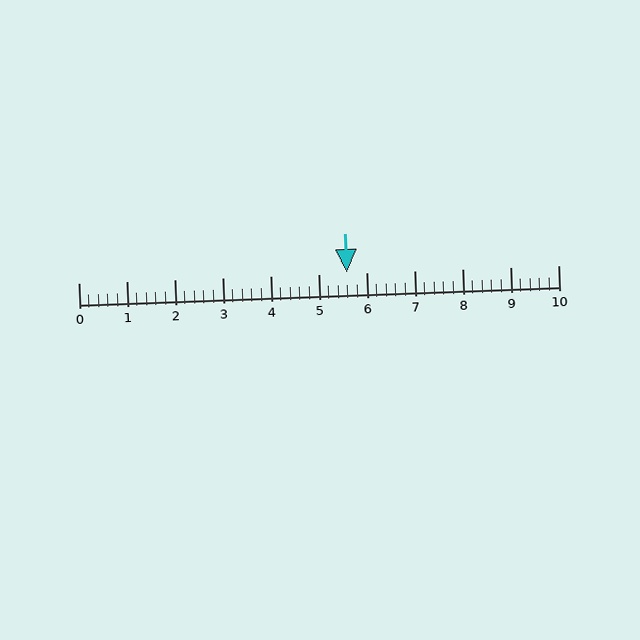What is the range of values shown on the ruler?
The ruler shows values from 0 to 10.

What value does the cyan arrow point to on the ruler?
The cyan arrow points to approximately 5.6.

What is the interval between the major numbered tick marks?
The major tick marks are spaced 1 units apart.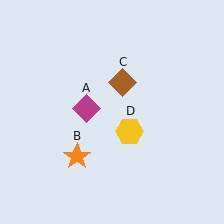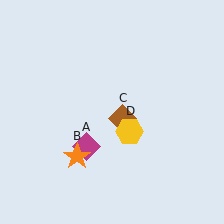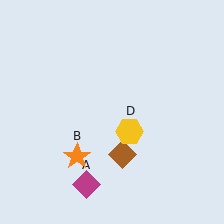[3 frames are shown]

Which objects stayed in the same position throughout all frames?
Orange star (object B) and yellow hexagon (object D) remained stationary.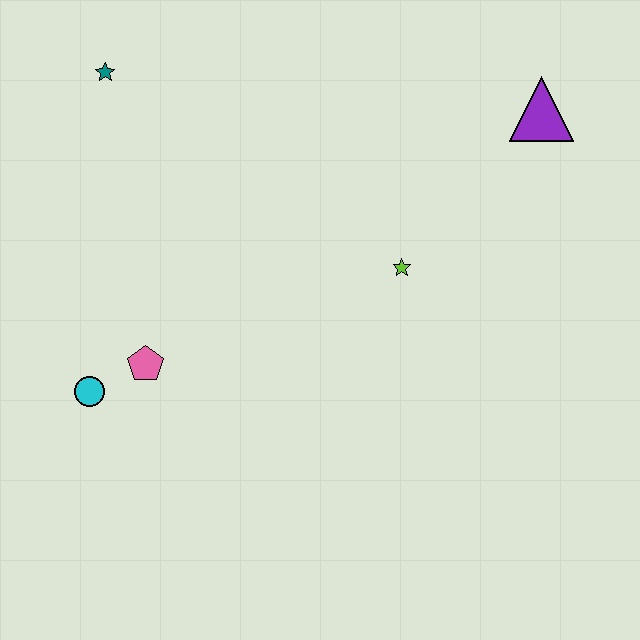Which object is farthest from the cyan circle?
The purple triangle is farthest from the cyan circle.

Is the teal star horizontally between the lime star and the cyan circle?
Yes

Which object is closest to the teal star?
The pink pentagon is closest to the teal star.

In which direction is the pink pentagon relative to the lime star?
The pink pentagon is to the left of the lime star.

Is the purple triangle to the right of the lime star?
Yes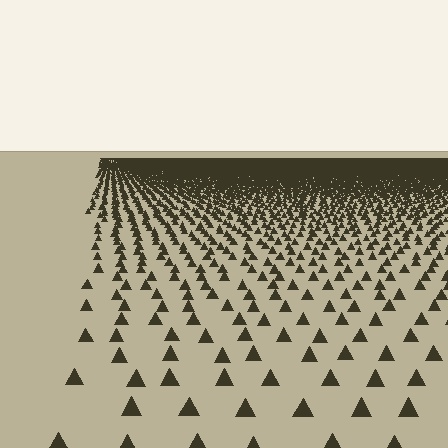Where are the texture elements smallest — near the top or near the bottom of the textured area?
Near the top.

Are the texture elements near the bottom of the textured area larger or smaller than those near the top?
Larger. Near the bottom, elements are closer to the viewer and appear at a bigger on-screen size.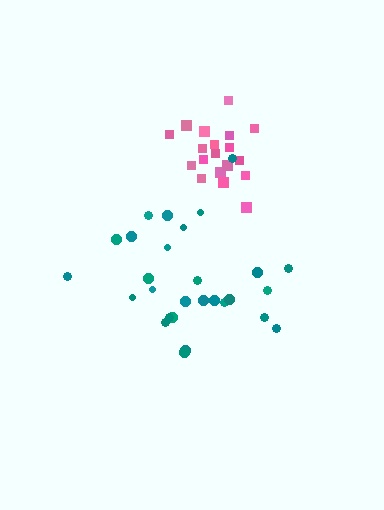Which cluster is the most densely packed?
Pink.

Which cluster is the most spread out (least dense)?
Teal.